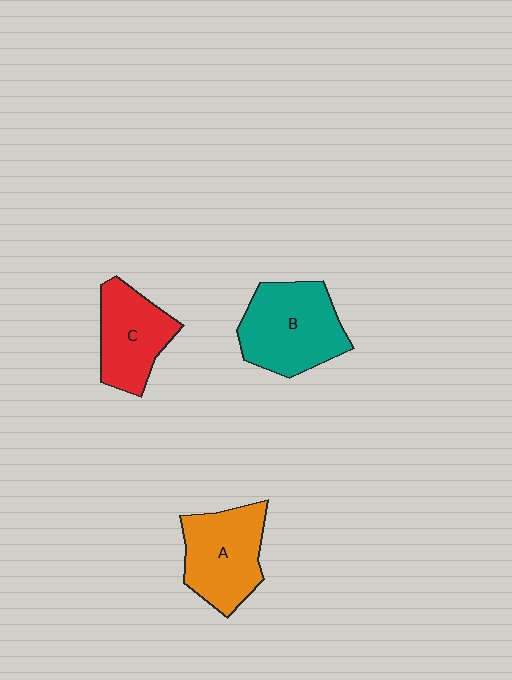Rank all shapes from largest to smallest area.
From largest to smallest: B (teal), A (orange), C (red).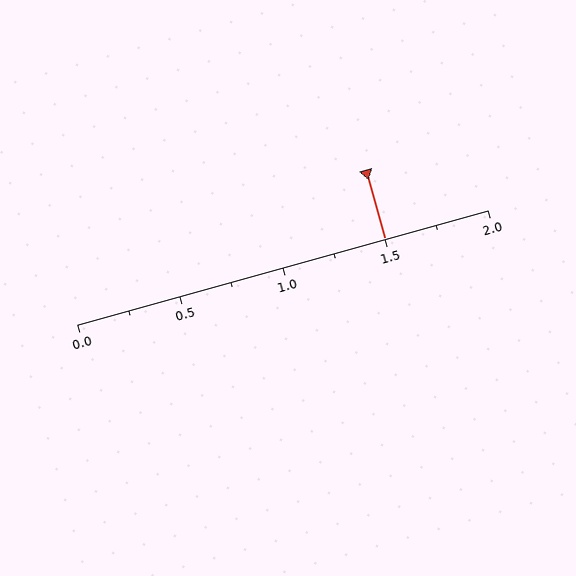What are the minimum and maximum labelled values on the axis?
The axis runs from 0.0 to 2.0.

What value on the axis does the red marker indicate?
The marker indicates approximately 1.5.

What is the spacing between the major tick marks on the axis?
The major ticks are spaced 0.5 apart.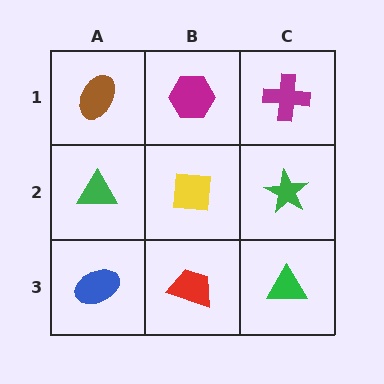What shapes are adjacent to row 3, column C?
A green star (row 2, column C), a red trapezoid (row 3, column B).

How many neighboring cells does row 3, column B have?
3.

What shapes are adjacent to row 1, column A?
A green triangle (row 2, column A), a magenta hexagon (row 1, column B).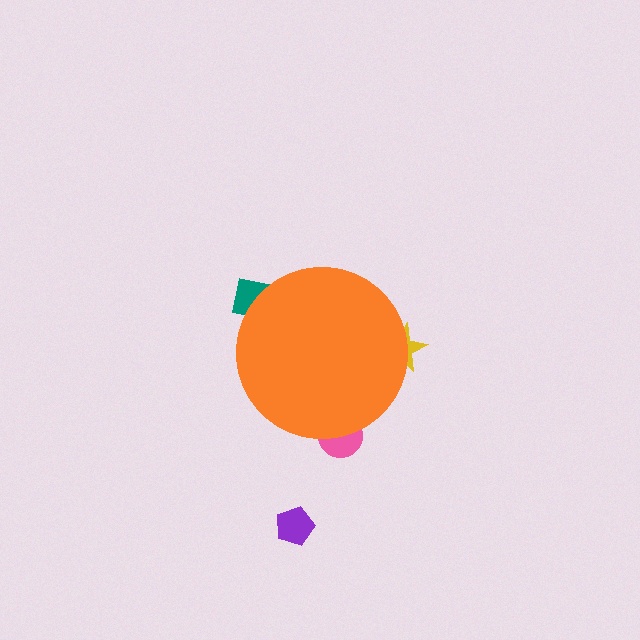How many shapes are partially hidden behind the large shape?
3 shapes are partially hidden.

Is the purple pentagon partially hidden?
No, the purple pentagon is fully visible.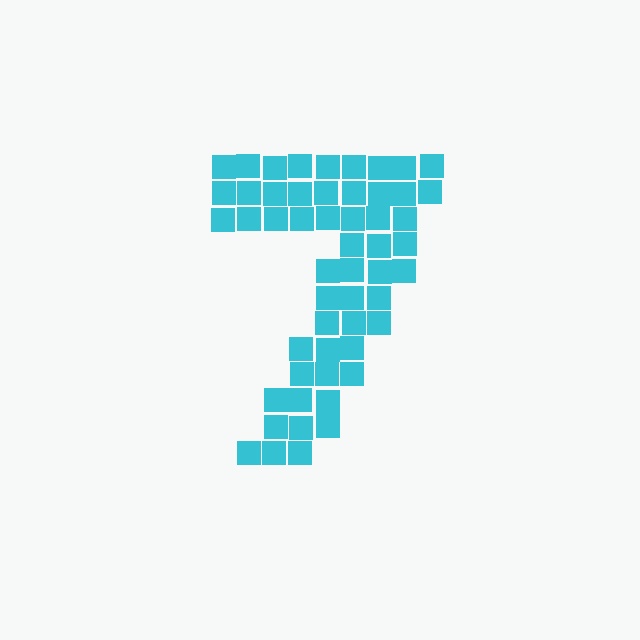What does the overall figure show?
The overall figure shows the digit 7.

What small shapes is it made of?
It is made of small squares.